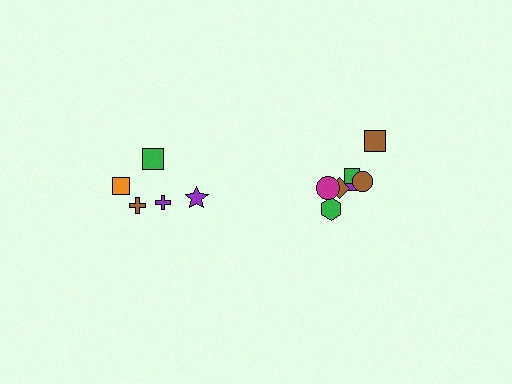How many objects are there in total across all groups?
There are 12 objects.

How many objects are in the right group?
There are 7 objects.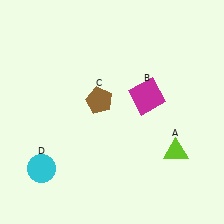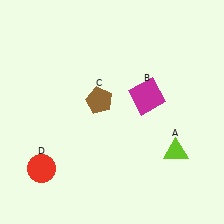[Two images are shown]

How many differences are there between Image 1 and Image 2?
There is 1 difference between the two images.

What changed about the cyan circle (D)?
In Image 1, D is cyan. In Image 2, it changed to red.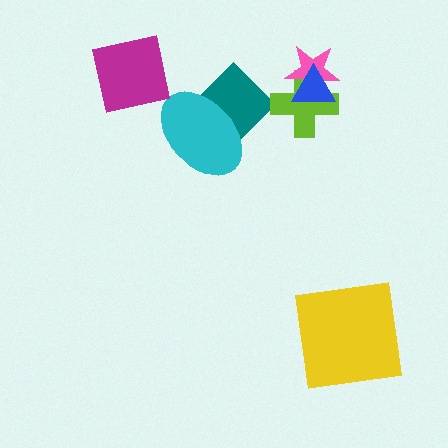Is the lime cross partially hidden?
Yes, it is partially covered by another shape.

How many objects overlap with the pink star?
2 objects overlap with the pink star.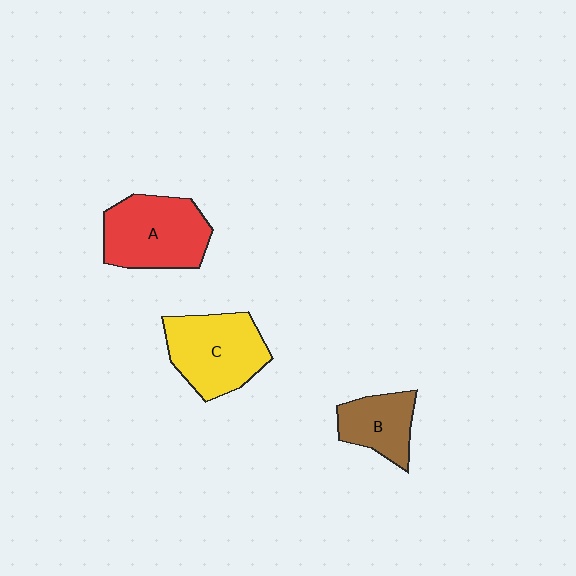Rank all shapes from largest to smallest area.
From largest to smallest: A (red), C (yellow), B (brown).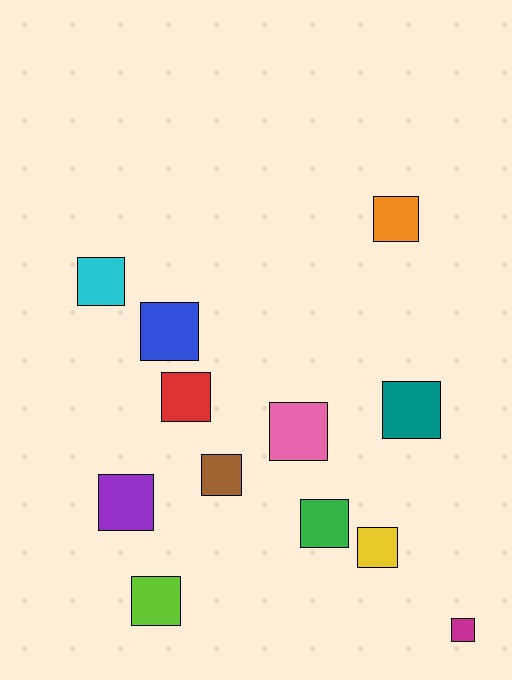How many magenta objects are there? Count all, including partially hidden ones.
There is 1 magenta object.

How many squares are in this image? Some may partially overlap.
There are 12 squares.